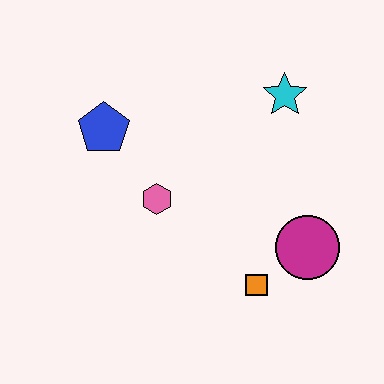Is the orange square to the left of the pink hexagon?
No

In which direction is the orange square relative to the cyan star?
The orange square is below the cyan star.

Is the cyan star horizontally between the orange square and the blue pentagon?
No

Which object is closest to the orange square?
The magenta circle is closest to the orange square.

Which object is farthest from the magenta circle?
The blue pentagon is farthest from the magenta circle.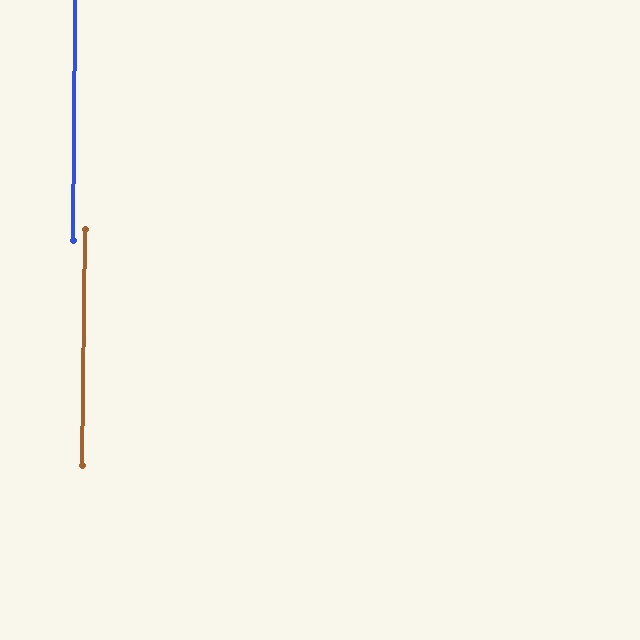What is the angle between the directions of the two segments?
Approximately 0 degrees.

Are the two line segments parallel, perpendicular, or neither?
Parallel — their directions differ by only 0.1°.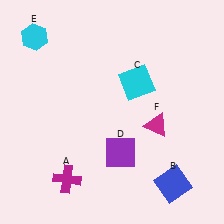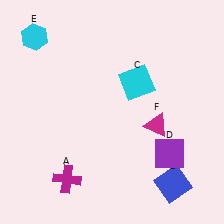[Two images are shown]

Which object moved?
The purple square (D) moved right.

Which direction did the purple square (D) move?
The purple square (D) moved right.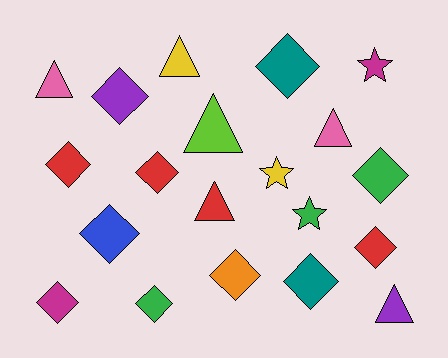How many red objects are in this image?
There are 4 red objects.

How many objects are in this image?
There are 20 objects.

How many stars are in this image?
There are 3 stars.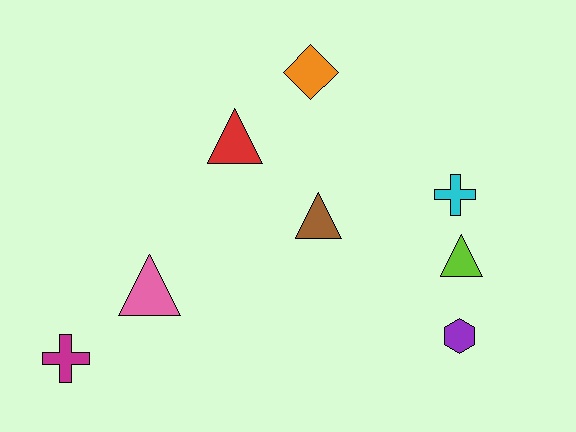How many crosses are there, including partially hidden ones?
There are 2 crosses.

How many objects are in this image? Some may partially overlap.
There are 8 objects.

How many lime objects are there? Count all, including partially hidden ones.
There is 1 lime object.